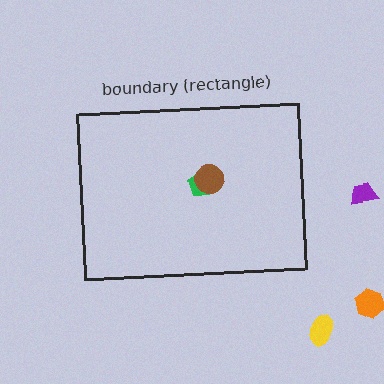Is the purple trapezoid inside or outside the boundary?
Outside.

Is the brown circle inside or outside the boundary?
Inside.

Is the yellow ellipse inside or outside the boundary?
Outside.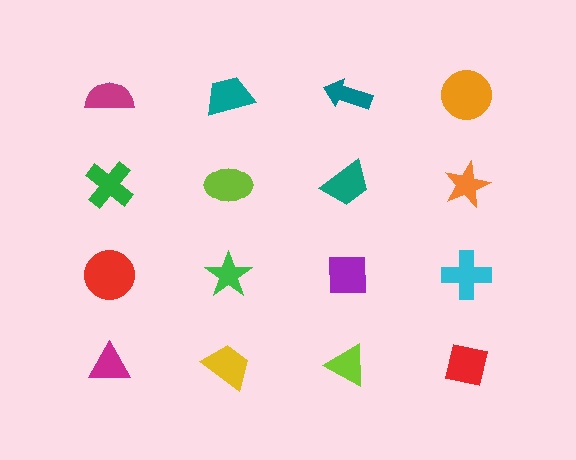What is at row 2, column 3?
A teal trapezoid.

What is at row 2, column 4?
An orange star.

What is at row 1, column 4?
An orange circle.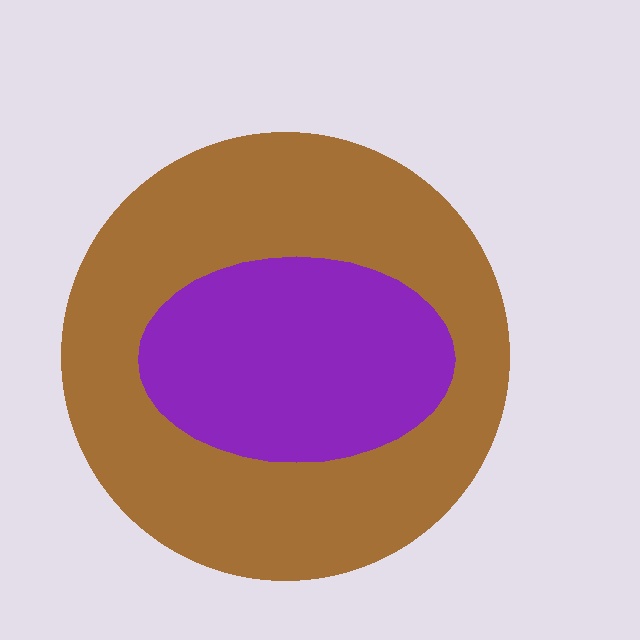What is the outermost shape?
The brown circle.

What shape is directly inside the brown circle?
The purple ellipse.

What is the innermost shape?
The purple ellipse.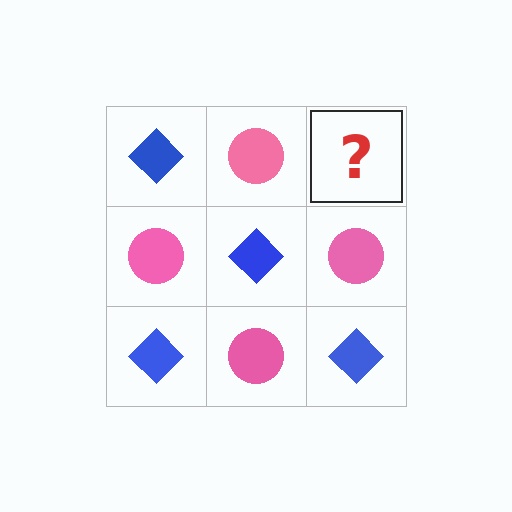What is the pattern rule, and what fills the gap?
The rule is that it alternates blue diamond and pink circle in a checkerboard pattern. The gap should be filled with a blue diamond.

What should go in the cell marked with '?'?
The missing cell should contain a blue diamond.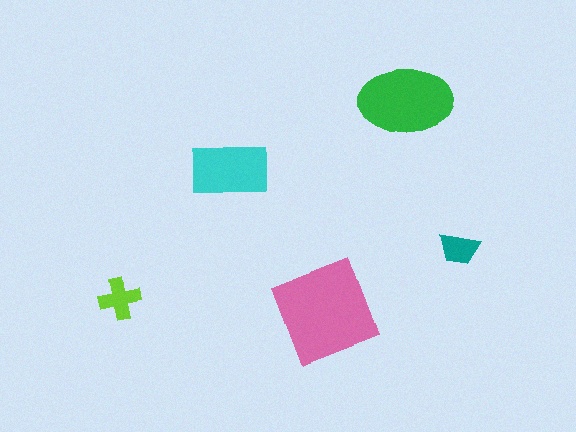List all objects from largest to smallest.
The pink square, the green ellipse, the cyan rectangle, the lime cross, the teal trapezoid.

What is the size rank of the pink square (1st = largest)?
1st.